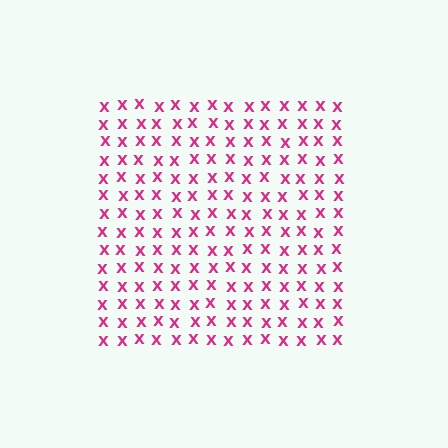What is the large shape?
The large shape is a square.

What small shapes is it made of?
It is made of small letter X's.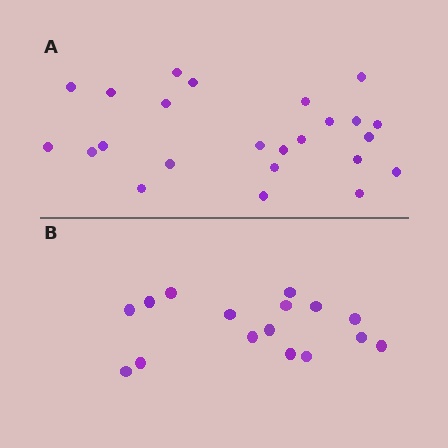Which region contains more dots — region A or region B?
Region A (the top region) has more dots.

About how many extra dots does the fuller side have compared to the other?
Region A has roughly 8 or so more dots than region B.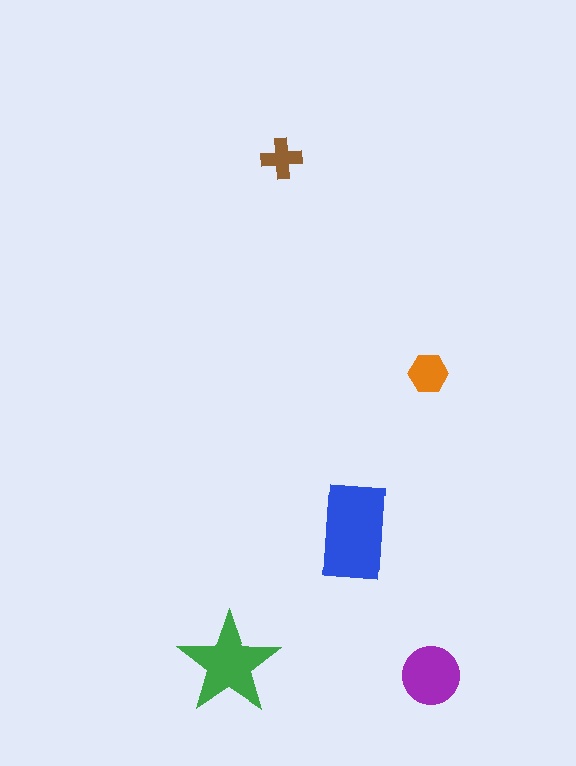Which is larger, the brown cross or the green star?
The green star.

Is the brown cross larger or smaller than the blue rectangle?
Smaller.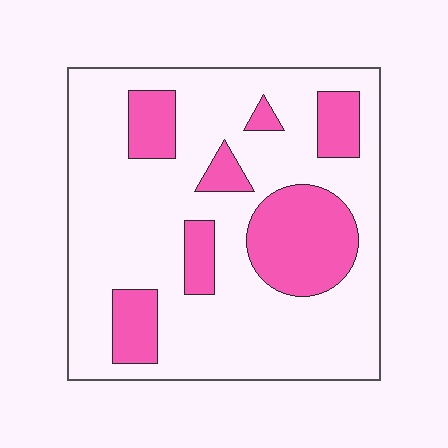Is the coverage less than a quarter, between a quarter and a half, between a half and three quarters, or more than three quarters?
Less than a quarter.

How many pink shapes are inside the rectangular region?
7.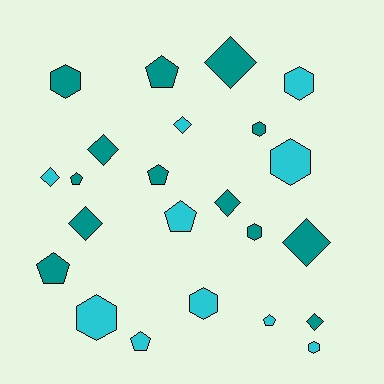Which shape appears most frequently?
Hexagon, with 8 objects.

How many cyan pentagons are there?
There are 3 cyan pentagons.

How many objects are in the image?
There are 23 objects.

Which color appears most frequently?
Teal, with 13 objects.